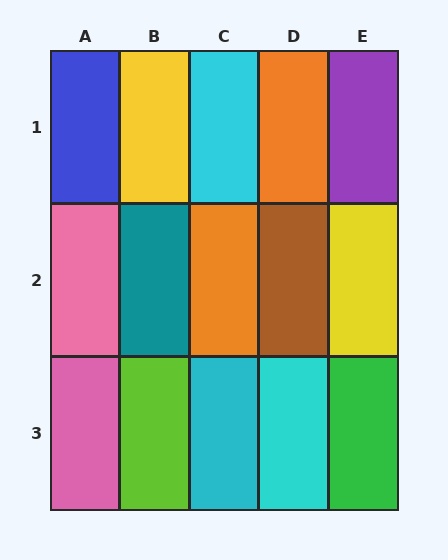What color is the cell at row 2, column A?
Pink.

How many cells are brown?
1 cell is brown.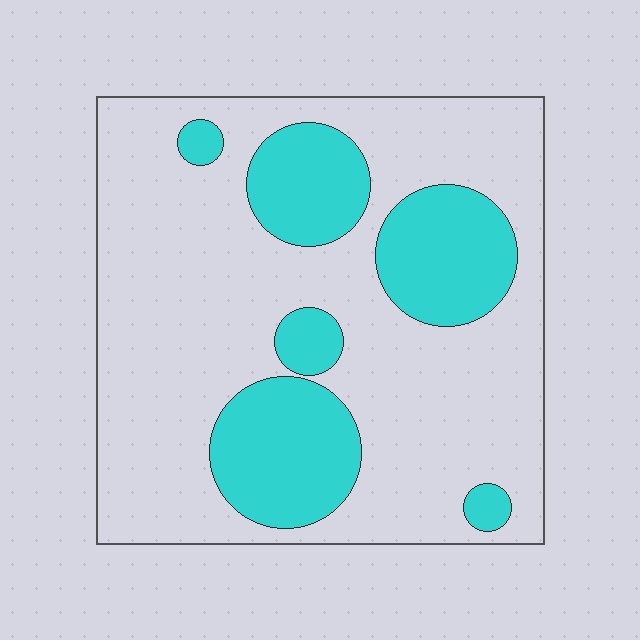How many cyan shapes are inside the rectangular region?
6.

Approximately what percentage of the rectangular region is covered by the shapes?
Approximately 25%.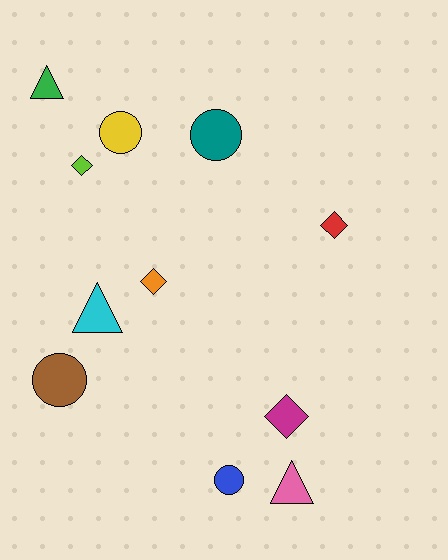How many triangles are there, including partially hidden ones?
There are 3 triangles.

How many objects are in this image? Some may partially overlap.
There are 11 objects.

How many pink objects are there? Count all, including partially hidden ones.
There is 1 pink object.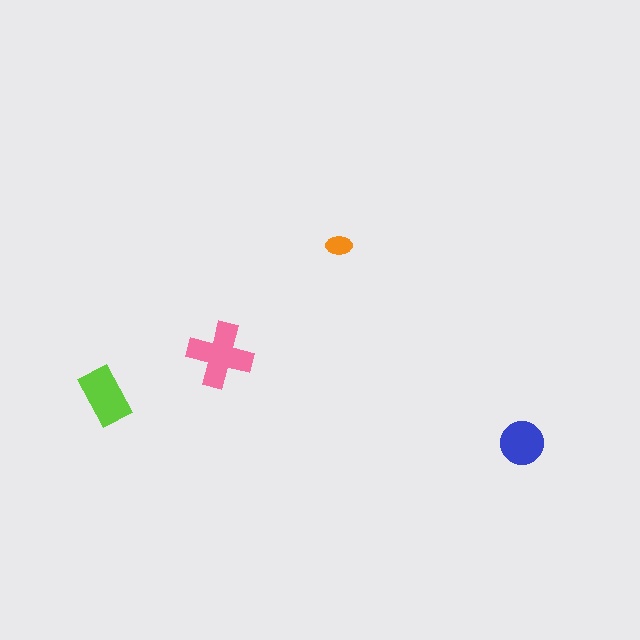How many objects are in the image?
There are 4 objects in the image.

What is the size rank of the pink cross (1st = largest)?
1st.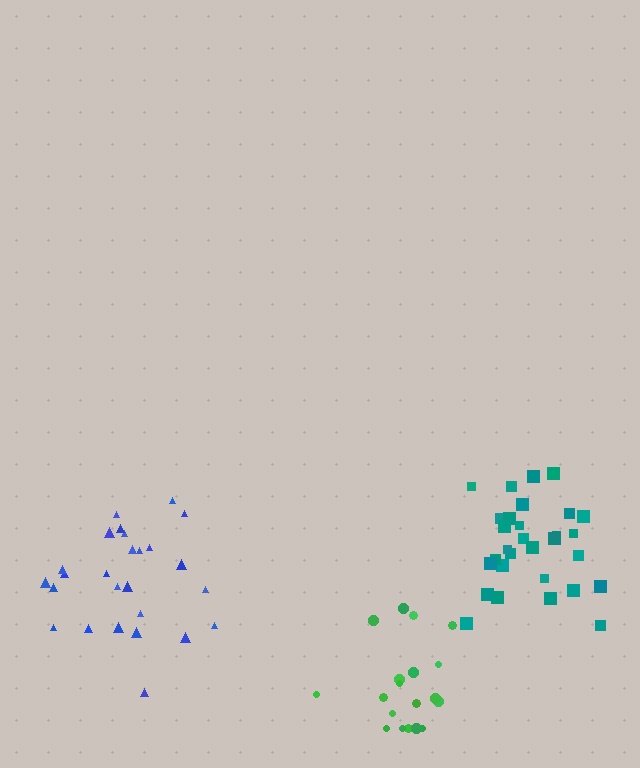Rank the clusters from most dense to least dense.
teal, blue, green.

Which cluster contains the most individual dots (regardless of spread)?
Teal (30).